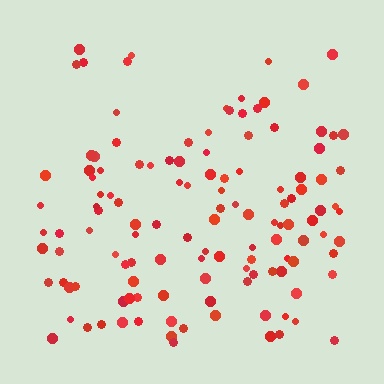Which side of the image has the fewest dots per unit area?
The top.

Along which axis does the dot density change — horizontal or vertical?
Vertical.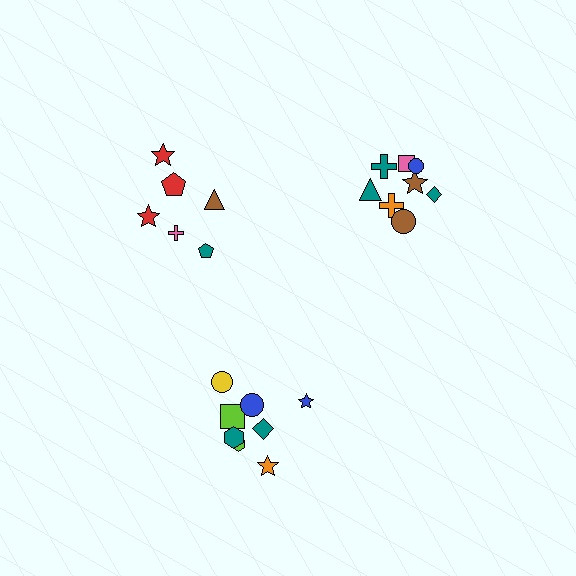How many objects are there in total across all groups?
There are 22 objects.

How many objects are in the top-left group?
There are 6 objects.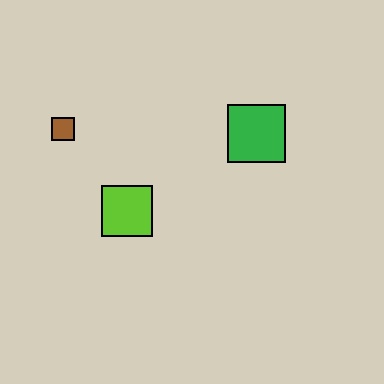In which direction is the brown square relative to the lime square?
The brown square is above the lime square.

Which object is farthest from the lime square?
The green square is farthest from the lime square.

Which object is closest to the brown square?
The lime square is closest to the brown square.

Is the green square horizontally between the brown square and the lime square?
No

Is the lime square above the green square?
No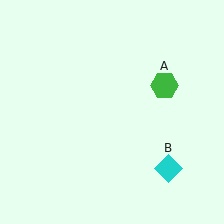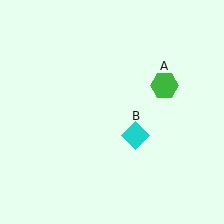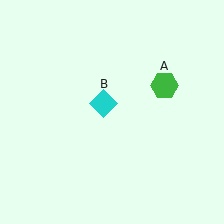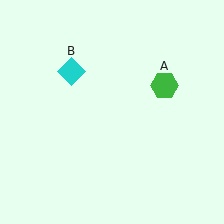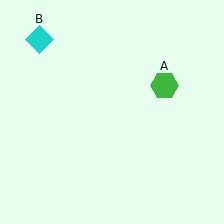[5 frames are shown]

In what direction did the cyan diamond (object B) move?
The cyan diamond (object B) moved up and to the left.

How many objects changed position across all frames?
1 object changed position: cyan diamond (object B).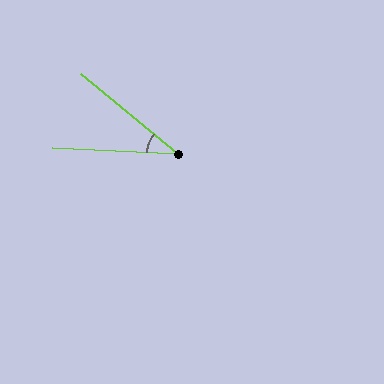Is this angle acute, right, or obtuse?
It is acute.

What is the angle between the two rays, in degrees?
Approximately 37 degrees.